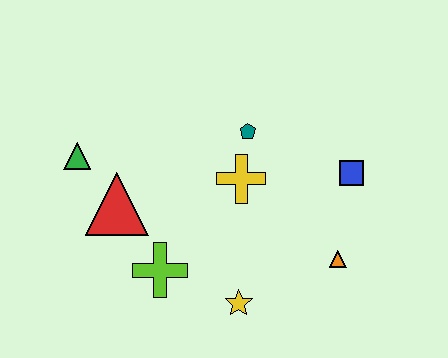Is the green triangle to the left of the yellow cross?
Yes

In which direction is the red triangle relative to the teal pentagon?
The red triangle is to the left of the teal pentagon.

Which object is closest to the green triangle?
The red triangle is closest to the green triangle.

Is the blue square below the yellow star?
No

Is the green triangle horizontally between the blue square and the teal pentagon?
No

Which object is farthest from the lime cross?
The blue square is farthest from the lime cross.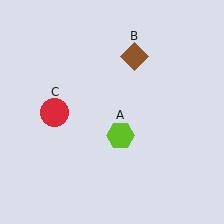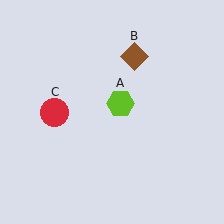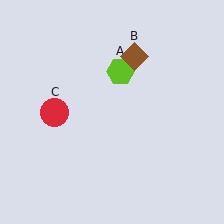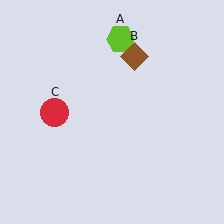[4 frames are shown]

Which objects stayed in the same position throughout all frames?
Brown diamond (object B) and red circle (object C) remained stationary.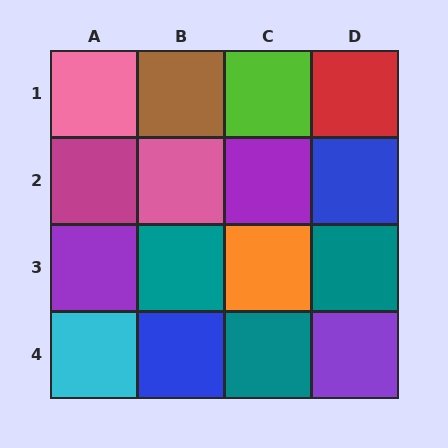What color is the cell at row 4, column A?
Cyan.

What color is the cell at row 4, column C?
Teal.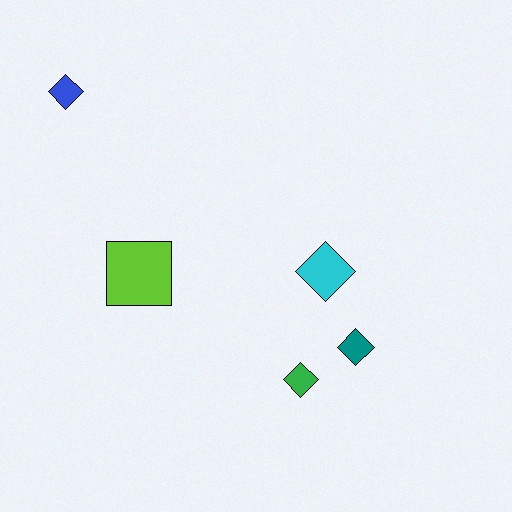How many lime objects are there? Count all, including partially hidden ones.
There is 1 lime object.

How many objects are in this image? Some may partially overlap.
There are 5 objects.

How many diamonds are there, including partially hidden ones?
There are 4 diamonds.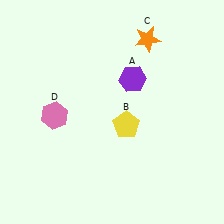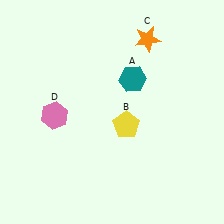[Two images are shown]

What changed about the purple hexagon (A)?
In Image 1, A is purple. In Image 2, it changed to teal.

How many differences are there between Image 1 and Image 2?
There is 1 difference between the two images.